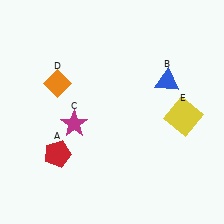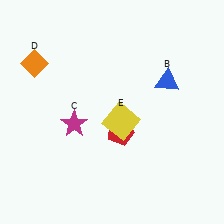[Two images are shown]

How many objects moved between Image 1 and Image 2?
3 objects moved between the two images.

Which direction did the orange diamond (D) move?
The orange diamond (D) moved left.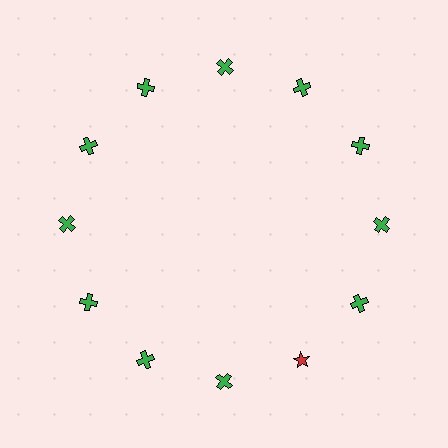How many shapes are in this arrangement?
There are 12 shapes arranged in a ring pattern.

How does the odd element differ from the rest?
It differs in both color (red instead of green) and shape (star instead of cross).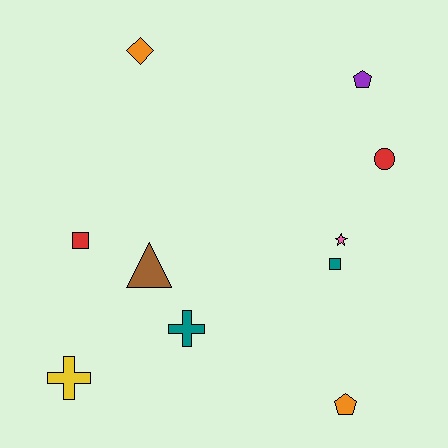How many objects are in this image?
There are 10 objects.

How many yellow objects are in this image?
There is 1 yellow object.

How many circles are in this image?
There is 1 circle.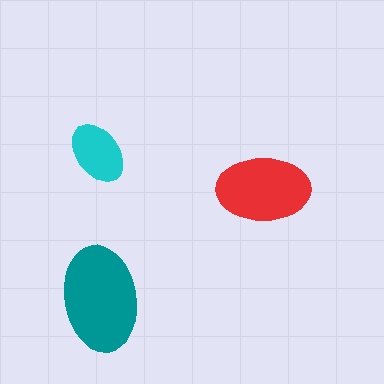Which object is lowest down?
The teal ellipse is bottommost.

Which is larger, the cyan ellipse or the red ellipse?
The red one.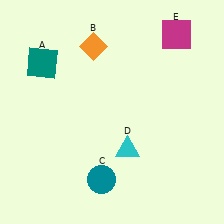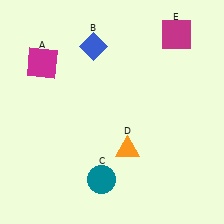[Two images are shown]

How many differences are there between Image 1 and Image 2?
There are 3 differences between the two images.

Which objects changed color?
A changed from teal to magenta. B changed from orange to blue. D changed from cyan to orange.